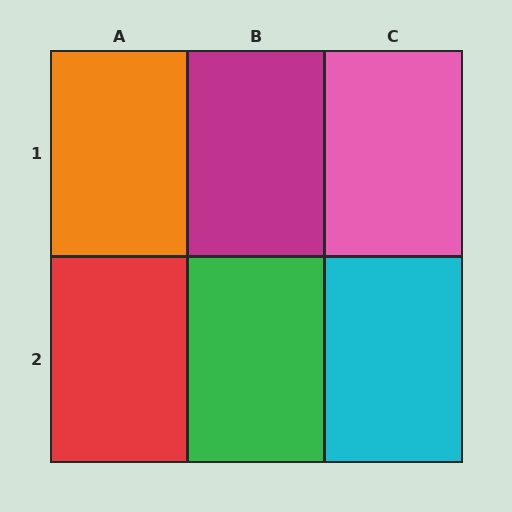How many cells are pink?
1 cell is pink.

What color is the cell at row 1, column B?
Magenta.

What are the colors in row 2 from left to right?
Red, green, cyan.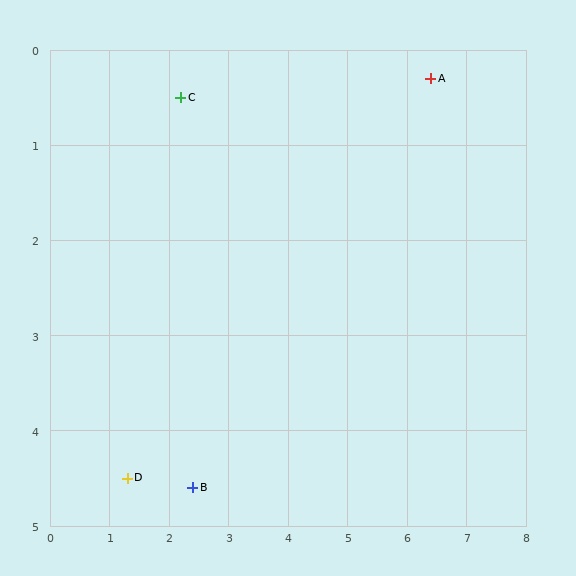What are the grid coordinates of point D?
Point D is at approximately (1.3, 4.5).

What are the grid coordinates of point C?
Point C is at approximately (2.2, 0.5).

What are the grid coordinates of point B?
Point B is at approximately (2.4, 4.6).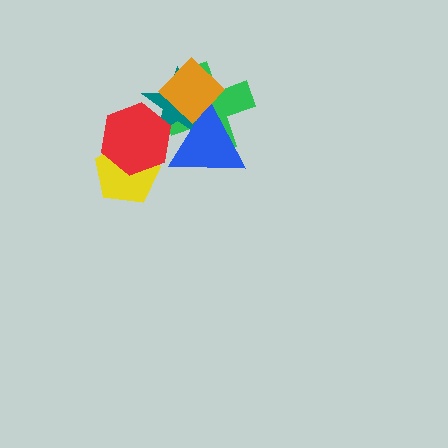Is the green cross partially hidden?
Yes, it is partially covered by another shape.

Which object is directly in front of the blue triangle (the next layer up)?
The red hexagon is directly in front of the blue triangle.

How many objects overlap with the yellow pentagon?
1 object overlaps with the yellow pentagon.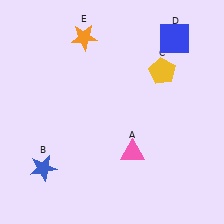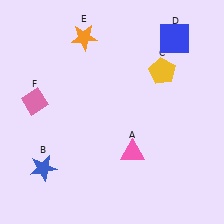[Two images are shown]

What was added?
A pink diamond (F) was added in Image 2.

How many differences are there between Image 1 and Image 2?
There is 1 difference between the two images.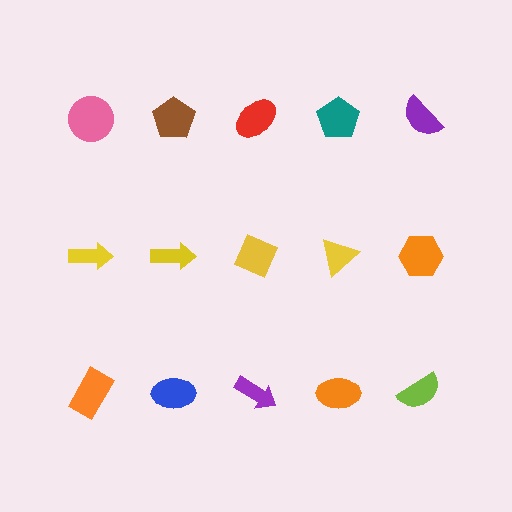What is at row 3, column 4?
An orange ellipse.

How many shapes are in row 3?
5 shapes.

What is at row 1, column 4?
A teal pentagon.